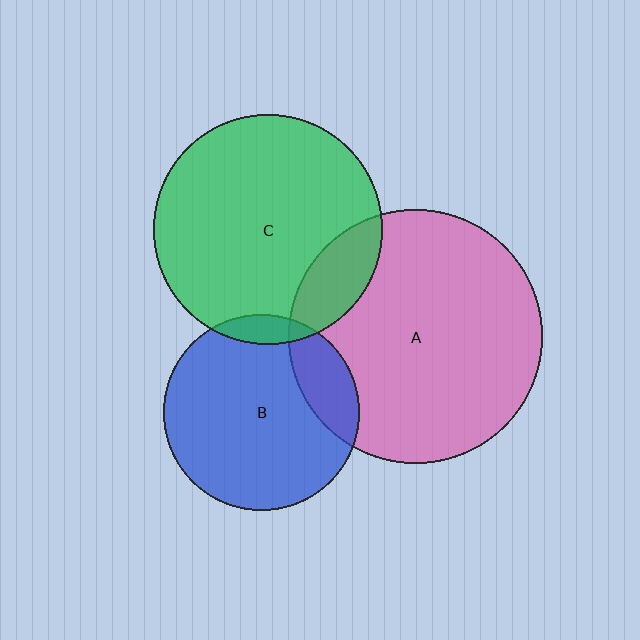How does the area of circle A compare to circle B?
Approximately 1.7 times.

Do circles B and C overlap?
Yes.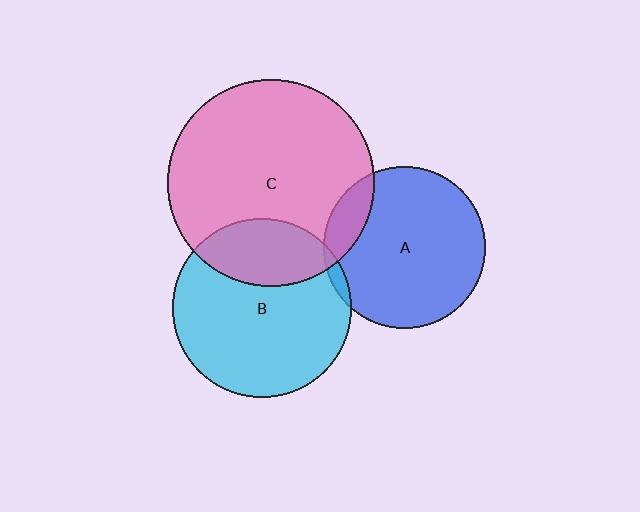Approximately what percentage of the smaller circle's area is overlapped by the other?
Approximately 5%.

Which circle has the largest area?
Circle C (pink).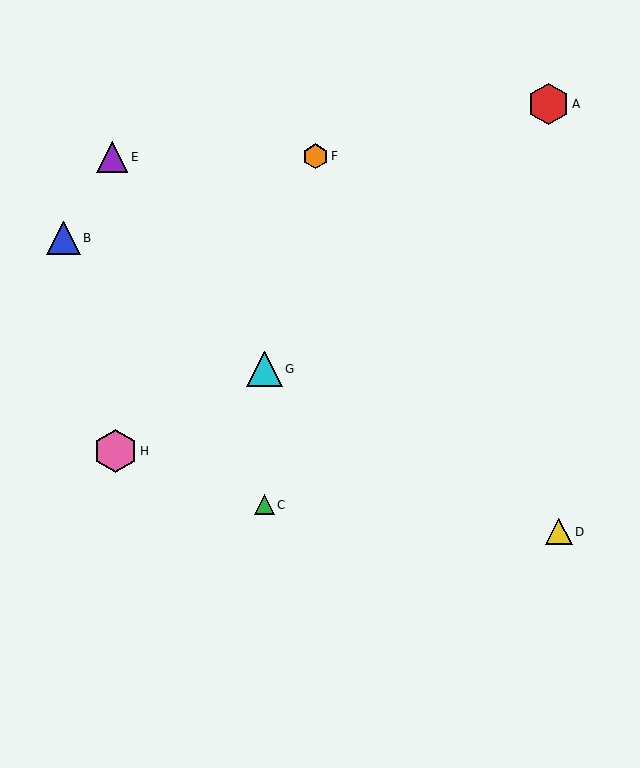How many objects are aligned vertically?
2 objects (C, G) are aligned vertically.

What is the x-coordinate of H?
Object H is at x≈115.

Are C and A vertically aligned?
No, C is at x≈264 and A is at x≈548.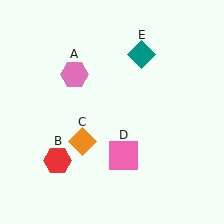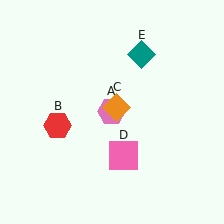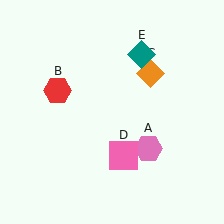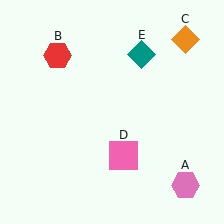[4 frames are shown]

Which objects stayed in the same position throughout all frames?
Pink square (object D) and teal diamond (object E) remained stationary.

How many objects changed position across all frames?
3 objects changed position: pink hexagon (object A), red hexagon (object B), orange diamond (object C).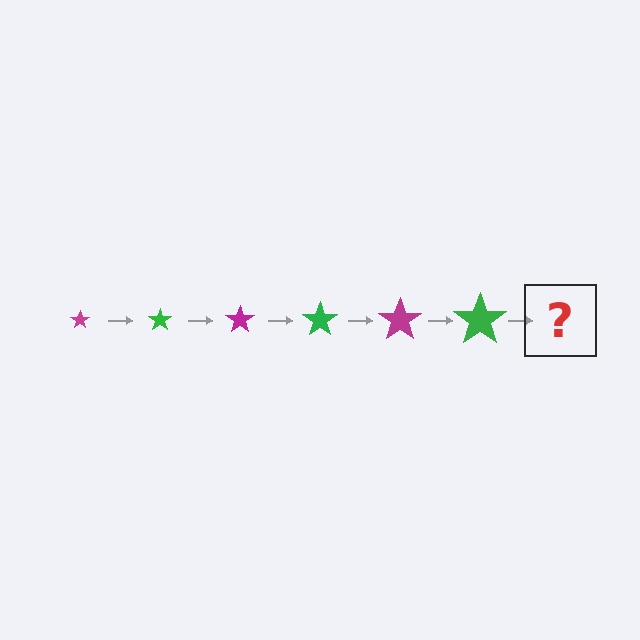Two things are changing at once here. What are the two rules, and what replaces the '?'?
The two rules are that the star grows larger each step and the color cycles through magenta and green. The '?' should be a magenta star, larger than the previous one.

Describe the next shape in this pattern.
It should be a magenta star, larger than the previous one.